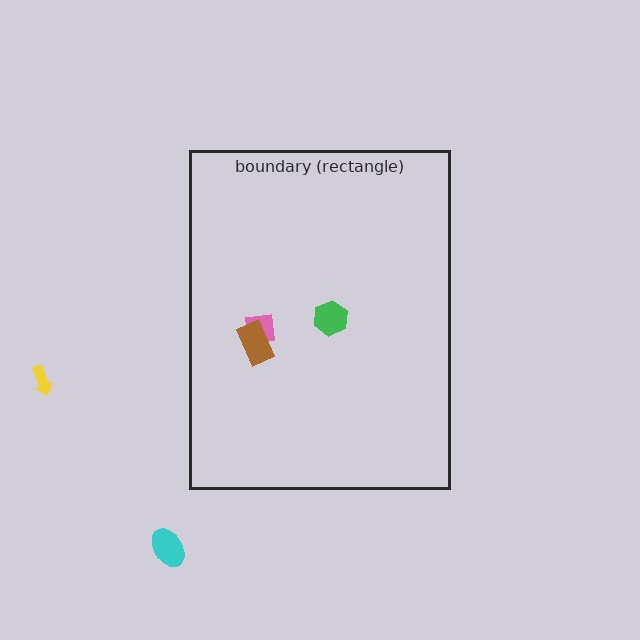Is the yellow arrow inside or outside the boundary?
Outside.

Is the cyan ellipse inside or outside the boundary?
Outside.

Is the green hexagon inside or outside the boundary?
Inside.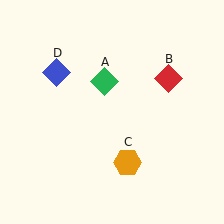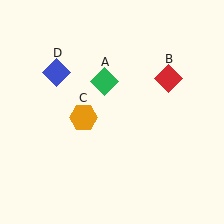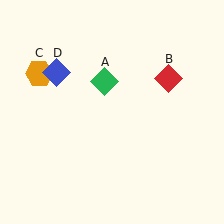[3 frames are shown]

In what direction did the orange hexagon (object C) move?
The orange hexagon (object C) moved up and to the left.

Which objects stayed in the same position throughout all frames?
Green diamond (object A) and red diamond (object B) and blue diamond (object D) remained stationary.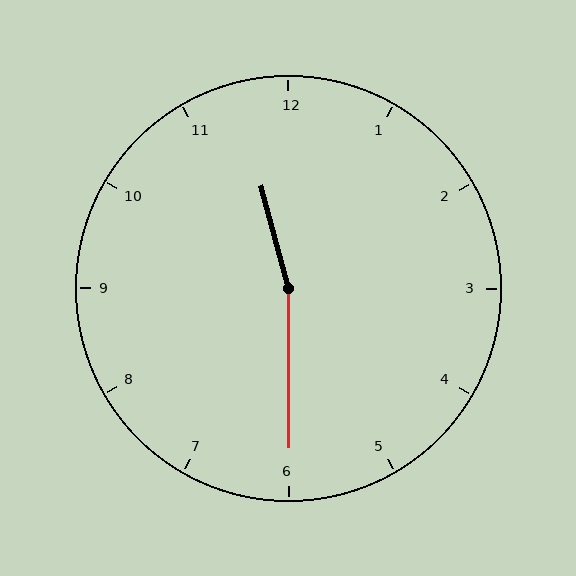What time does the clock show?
11:30.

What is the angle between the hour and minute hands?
Approximately 165 degrees.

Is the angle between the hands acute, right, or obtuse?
It is obtuse.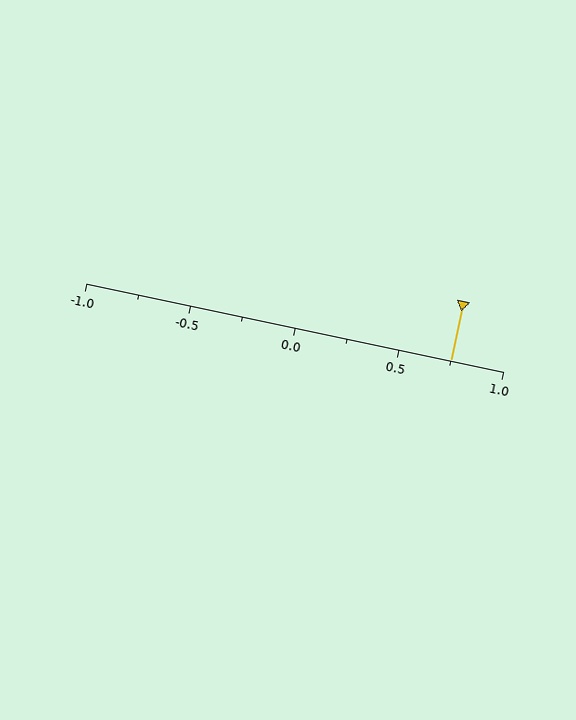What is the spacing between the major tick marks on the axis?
The major ticks are spaced 0.5 apart.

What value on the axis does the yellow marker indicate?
The marker indicates approximately 0.75.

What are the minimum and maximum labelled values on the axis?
The axis runs from -1.0 to 1.0.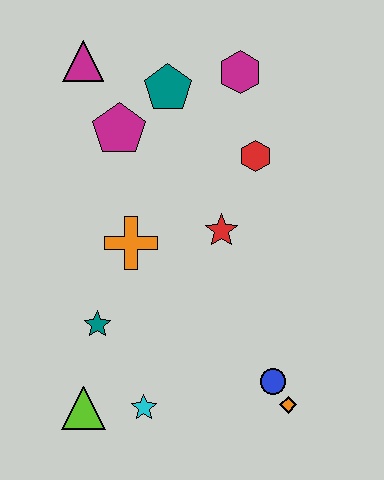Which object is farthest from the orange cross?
The orange diamond is farthest from the orange cross.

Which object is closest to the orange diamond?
The blue circle is closest to the orange diamond.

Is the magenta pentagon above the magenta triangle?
No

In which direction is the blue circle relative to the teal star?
The blue circle is to the right of the teal star.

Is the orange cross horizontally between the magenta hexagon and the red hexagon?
No